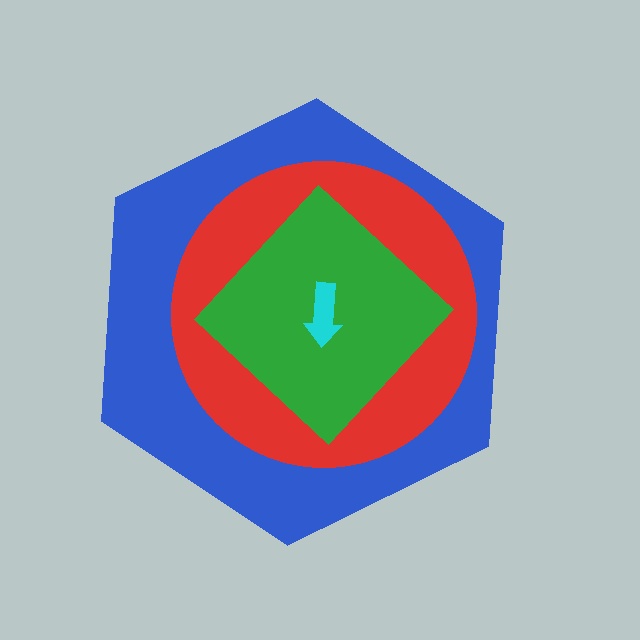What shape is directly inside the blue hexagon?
The red circle.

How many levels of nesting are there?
4.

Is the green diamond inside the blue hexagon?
Yes.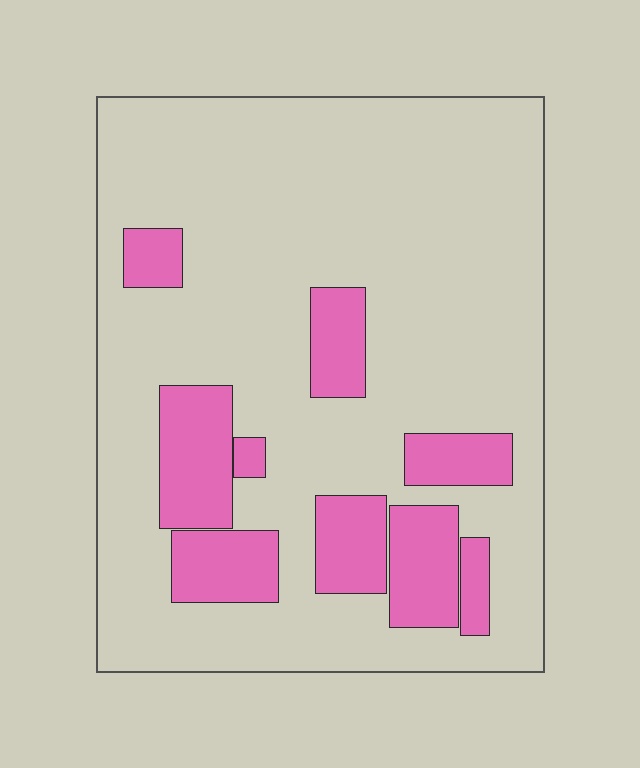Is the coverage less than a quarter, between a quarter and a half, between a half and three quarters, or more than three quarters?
Less than a quarter.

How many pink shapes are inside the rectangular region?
9.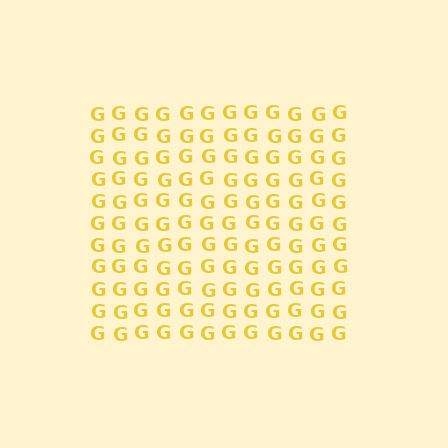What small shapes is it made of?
It is made of small letter G's.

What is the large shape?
The large shape is a square.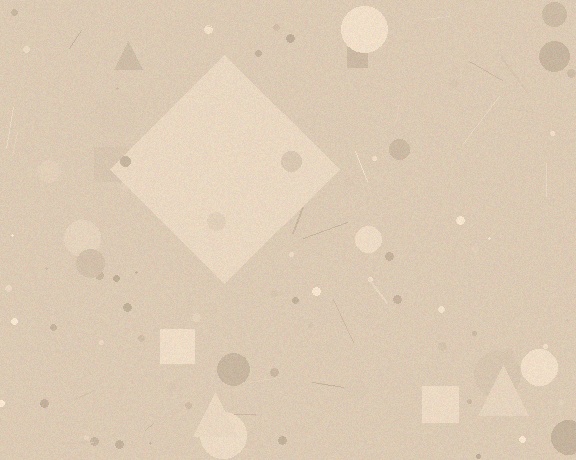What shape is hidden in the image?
A diamond is hidden in the image.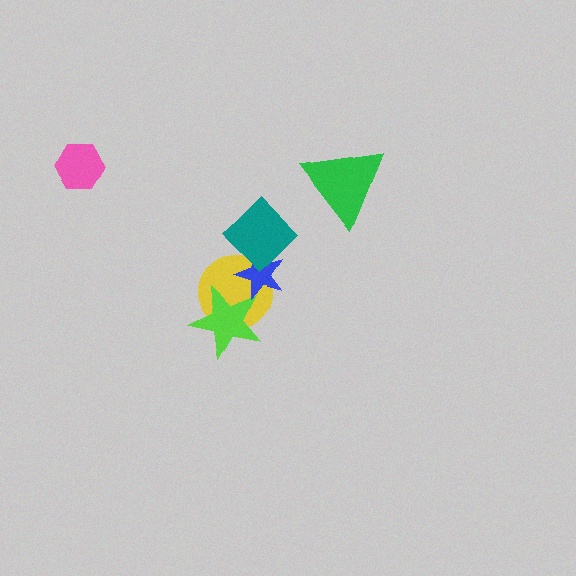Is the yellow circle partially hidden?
Yes, it is partially covered by another shape.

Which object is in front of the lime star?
The blue star is in front of the lime star.